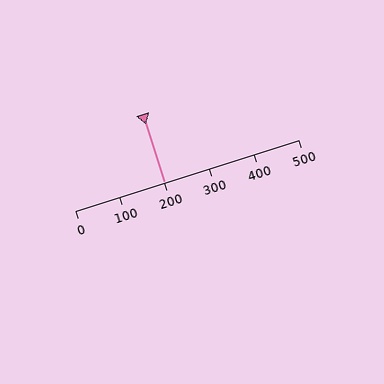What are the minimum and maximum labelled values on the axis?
The axis runs from 0 to 500.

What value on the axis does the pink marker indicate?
The marker indicates approximately 200.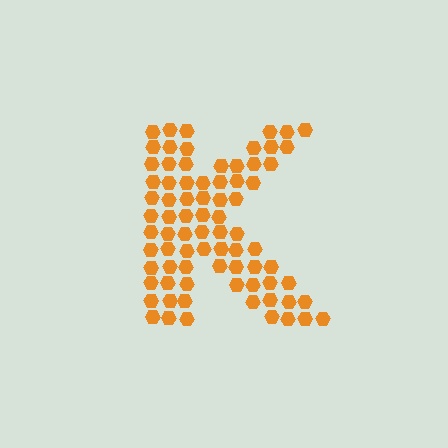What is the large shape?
The large shape is the letter K.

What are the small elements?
The small elements are hexagons.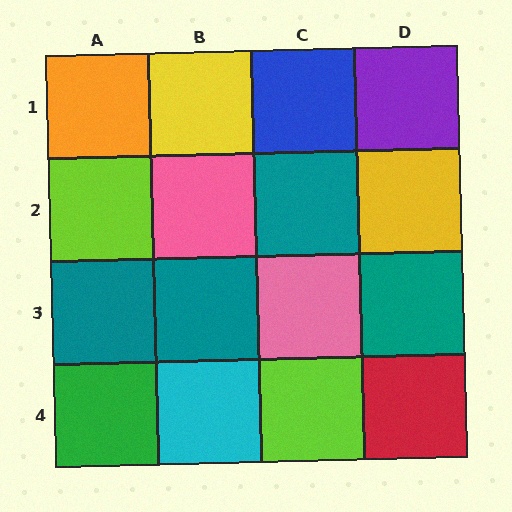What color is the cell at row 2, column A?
Lime.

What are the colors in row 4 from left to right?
Green, cyan, lime, red.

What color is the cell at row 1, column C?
Blue.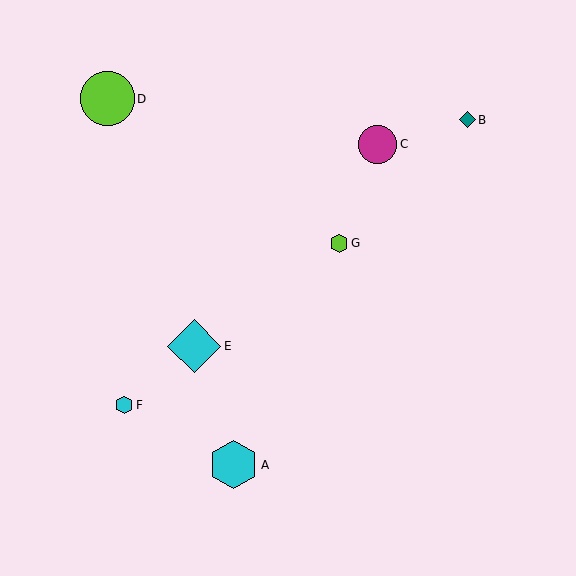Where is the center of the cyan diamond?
The center of the cyan diamond is at (194, 346).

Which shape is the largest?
The lime circle (labeled D) is the largest.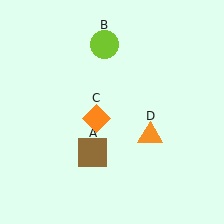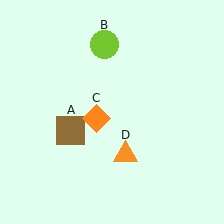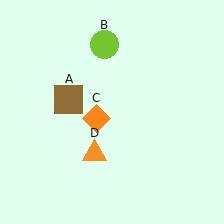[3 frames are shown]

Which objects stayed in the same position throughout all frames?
Lime circle (object B) and orange diamond (object C) remained stationary.